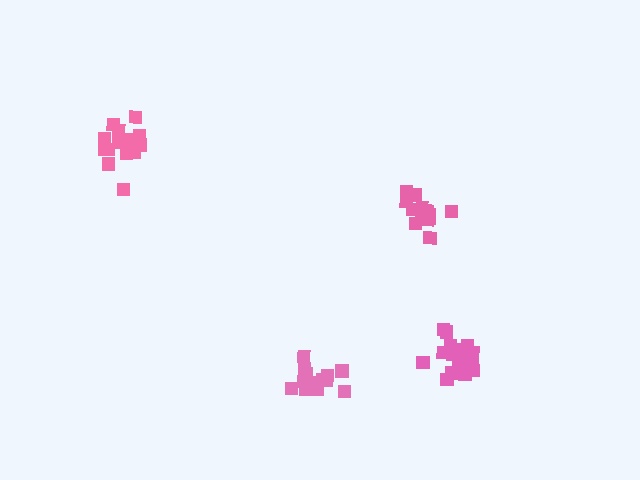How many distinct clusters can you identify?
There are 4 distinct clusters.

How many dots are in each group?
Group 1: 15 dots, Group 2: 13 dots, Group 3: 17 dots, Group 4: 13 dots (58 total).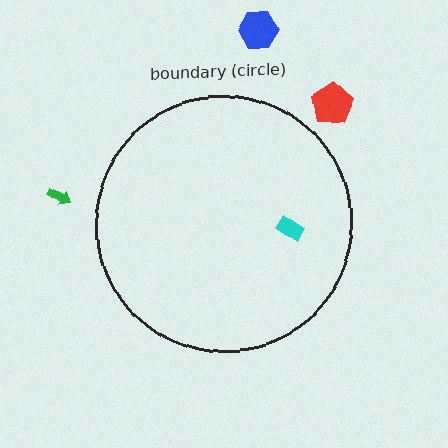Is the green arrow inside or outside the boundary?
Outside.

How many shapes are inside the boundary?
1 inside, 3 outside.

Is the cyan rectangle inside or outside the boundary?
Inside.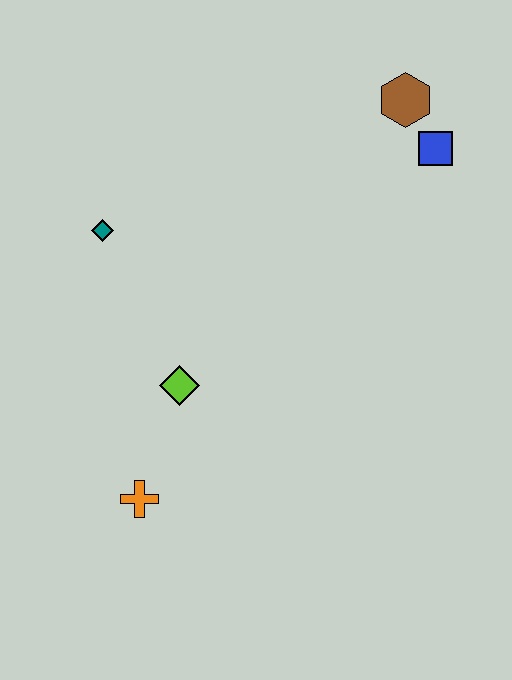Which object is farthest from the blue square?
The orange cross is farthest from the blue square.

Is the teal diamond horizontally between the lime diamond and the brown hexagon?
No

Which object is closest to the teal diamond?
The lime diamond is closest to the teal diamond.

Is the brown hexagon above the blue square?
Yes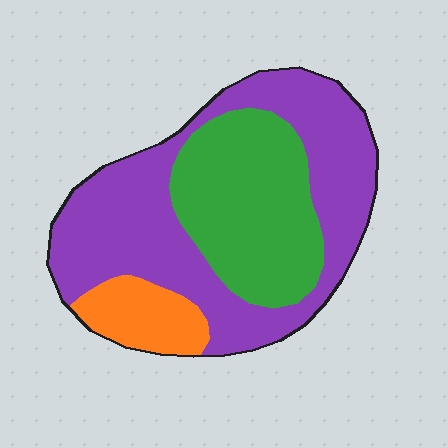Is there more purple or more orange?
Purple.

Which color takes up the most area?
Purple, at roughly 55%.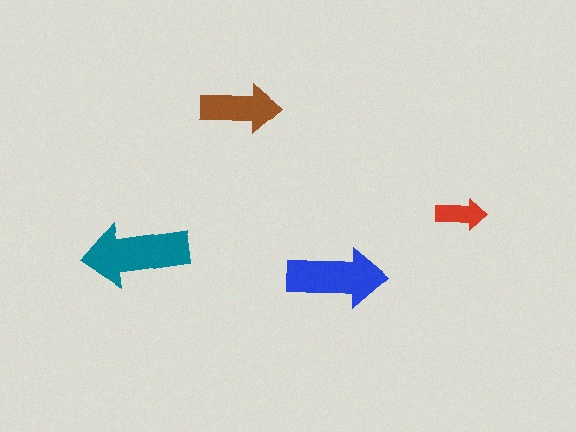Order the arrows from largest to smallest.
the teal one, the blue one, the brown one, the red one.